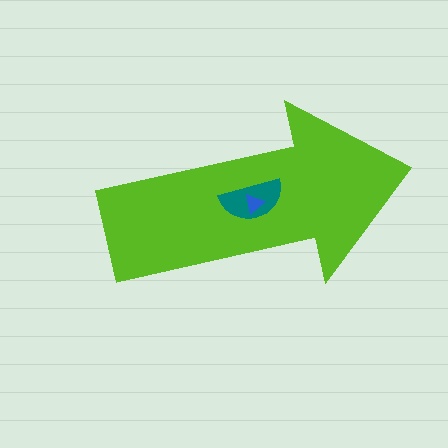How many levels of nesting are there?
3.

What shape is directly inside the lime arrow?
The teal semicircle.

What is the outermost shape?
The lime arrow.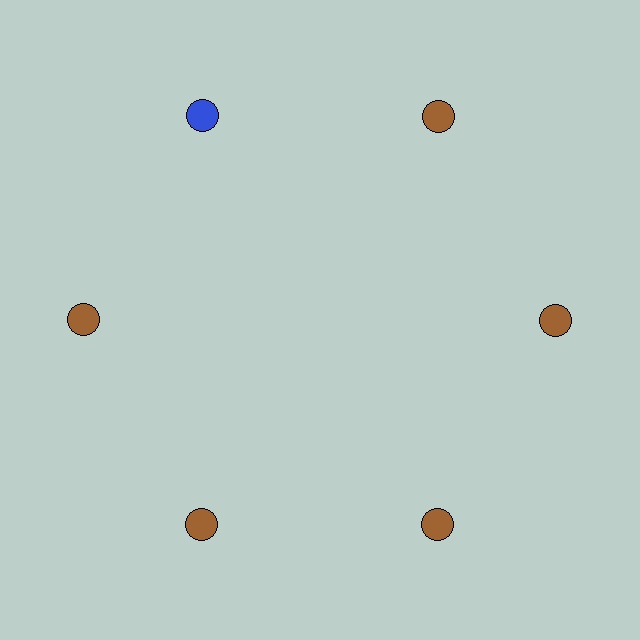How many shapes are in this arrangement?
There are 6 shapes arranged in a ring pattern.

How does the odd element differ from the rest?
It has a different color: blue instead of brown.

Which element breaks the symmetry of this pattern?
The blue circle at roughly the 11 o'clock position breaks the symmetry. All other shapes are brown circles.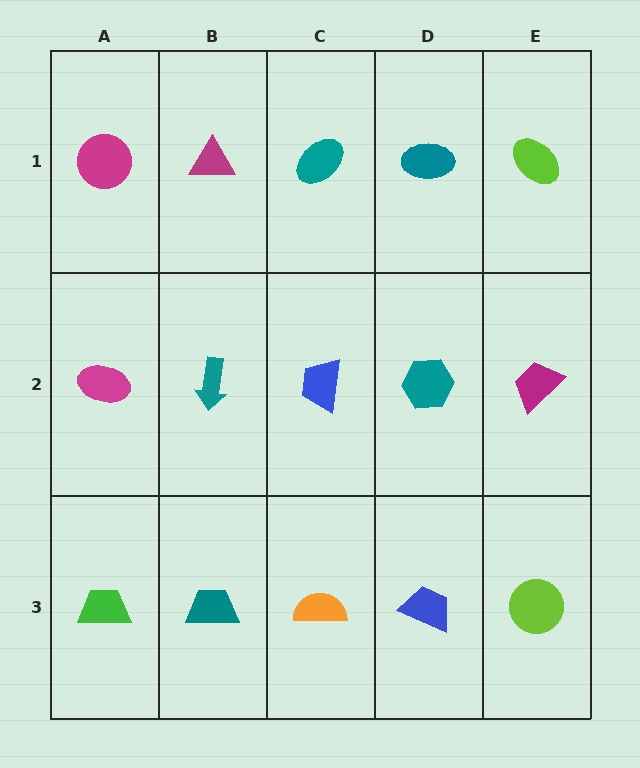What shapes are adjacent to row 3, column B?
A teal arrow (row 2, column B), a green trapezoid (row 3, column A), an orange semicircle (row 3, column C).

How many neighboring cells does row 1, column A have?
2.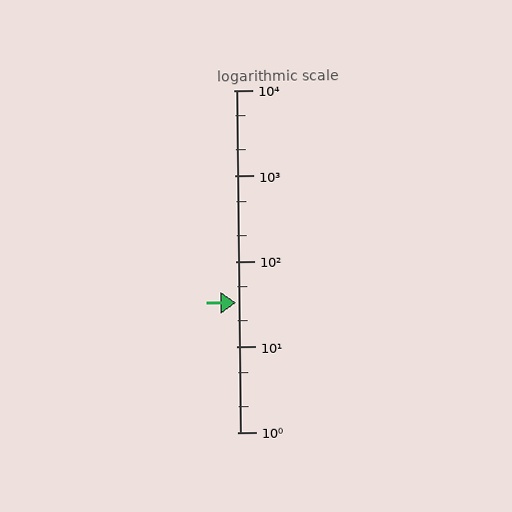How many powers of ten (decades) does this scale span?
The scale spans 4 decades, from 1 to 10000.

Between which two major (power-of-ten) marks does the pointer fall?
The pointer is between 10 and 100.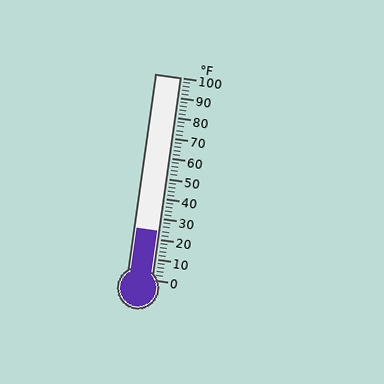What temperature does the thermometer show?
The thermometer shows approximately 24°F.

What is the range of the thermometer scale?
The thermometer scale ranges from 0°F to 100°F.